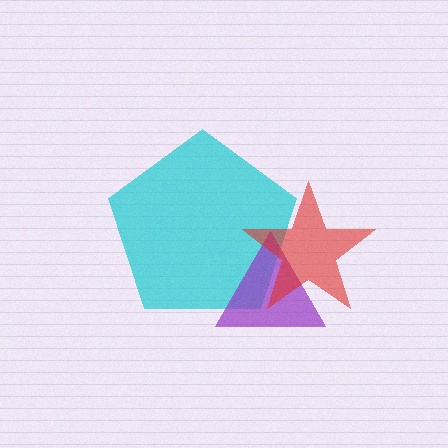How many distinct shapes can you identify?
There are 3 distinct shapes: a cyan pentagon, a purple triangle, a red star.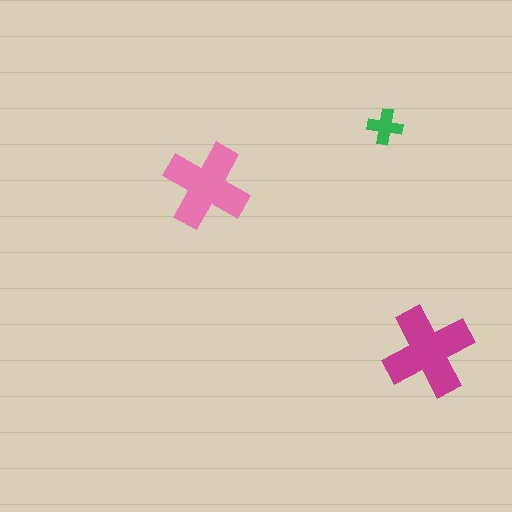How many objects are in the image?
There are 3 objects in the image.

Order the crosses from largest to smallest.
the magenta one, the pink one, the green one.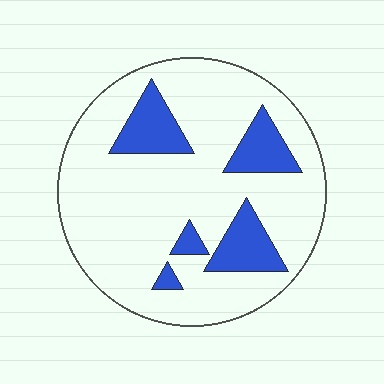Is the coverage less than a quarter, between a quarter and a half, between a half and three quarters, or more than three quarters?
Less than a quarter.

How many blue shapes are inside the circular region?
5.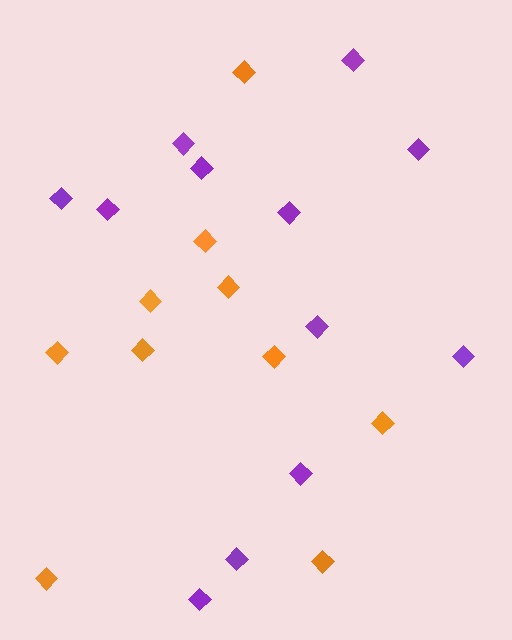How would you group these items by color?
There are 2 groups: one group of purple diamonds (12) and one group of orange diamonds (10).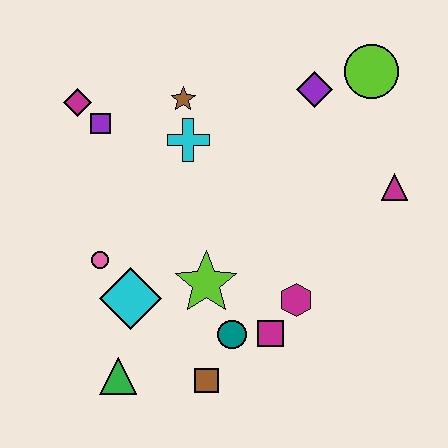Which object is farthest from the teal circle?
The lime circle is farthest from the teal circle.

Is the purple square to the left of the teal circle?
Yes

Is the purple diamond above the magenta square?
Yes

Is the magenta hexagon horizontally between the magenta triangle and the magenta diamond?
Yes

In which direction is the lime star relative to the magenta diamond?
The lime star is below the magenta diamond.